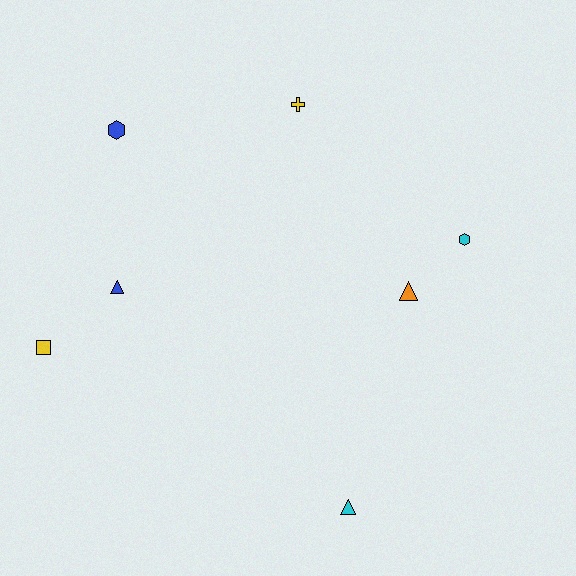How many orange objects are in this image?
There is 1 orange object.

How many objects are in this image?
There are 7 objects.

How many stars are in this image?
There are no stars.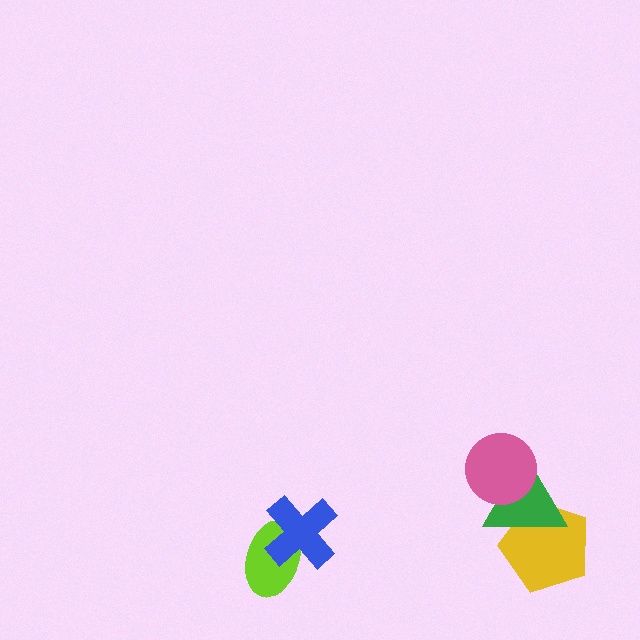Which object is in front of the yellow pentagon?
The green triangle is in front of the yellow pentagon.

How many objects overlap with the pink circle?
1 object overlaps with the pink circle.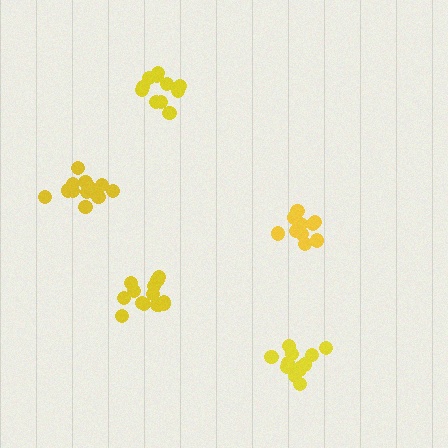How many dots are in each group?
Group 1: 11 dots, Group 2: 14 dots, Group 3: 10 dots, Group 4: 12 dots, Group 5: 15 dots (62 total).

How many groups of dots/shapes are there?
There are 5 groups.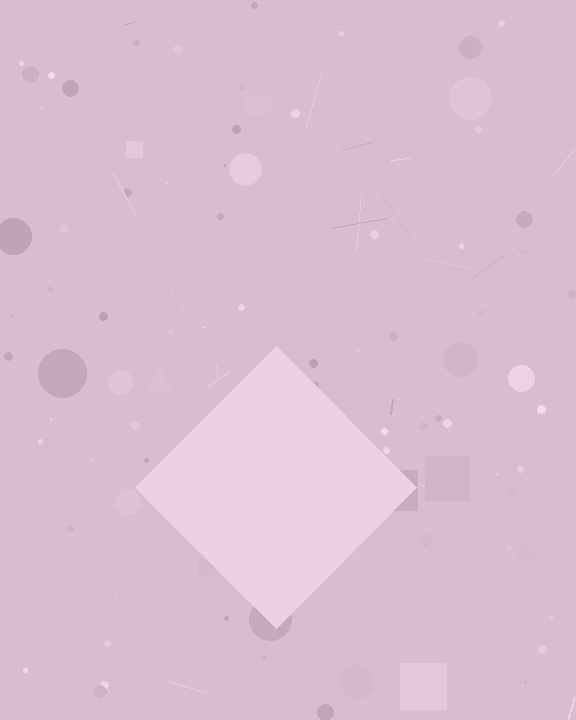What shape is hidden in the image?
A diamond is hidden in the image.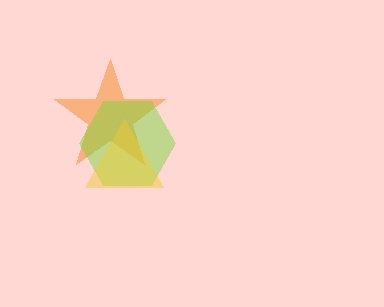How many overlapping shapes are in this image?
There are 3 overlapping shapes in the image.